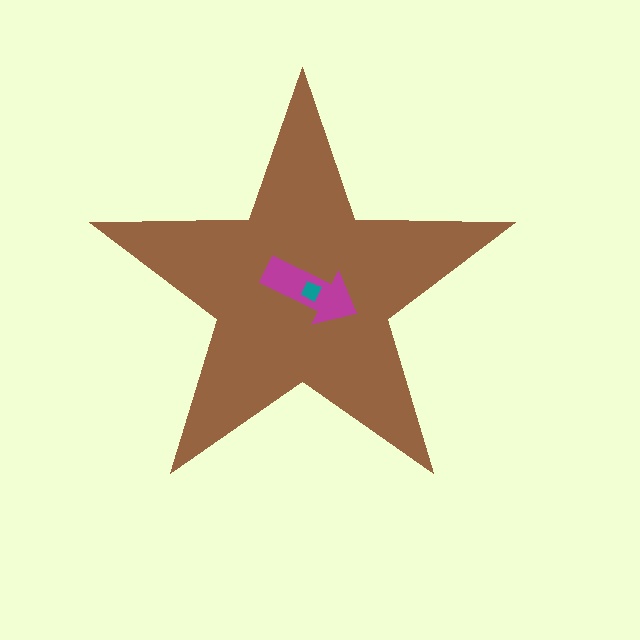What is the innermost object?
The teal diamond.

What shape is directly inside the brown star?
The magenta arrow.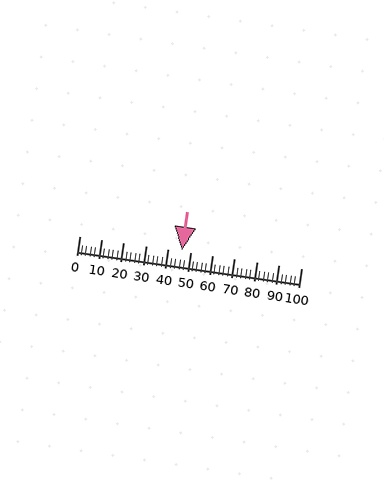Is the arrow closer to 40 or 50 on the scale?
The arrow is closer to 50.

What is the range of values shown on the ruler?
The ruler shows values from 0 to 100.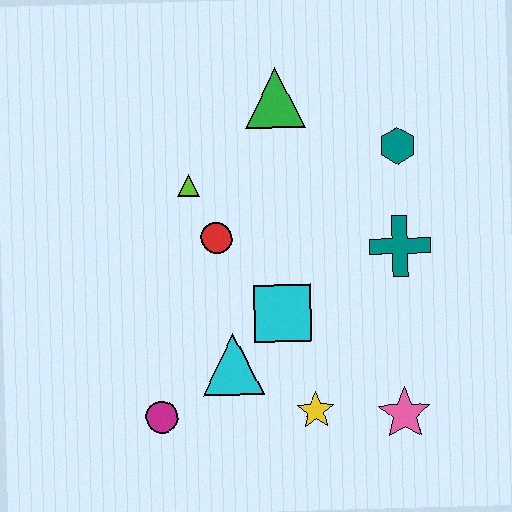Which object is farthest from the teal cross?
The magenta circle is farthest from the teal cross.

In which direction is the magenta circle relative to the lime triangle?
The magenta circle is below the lime triangle.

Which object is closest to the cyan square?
The cyan triangle is closest to the cyan square.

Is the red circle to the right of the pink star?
No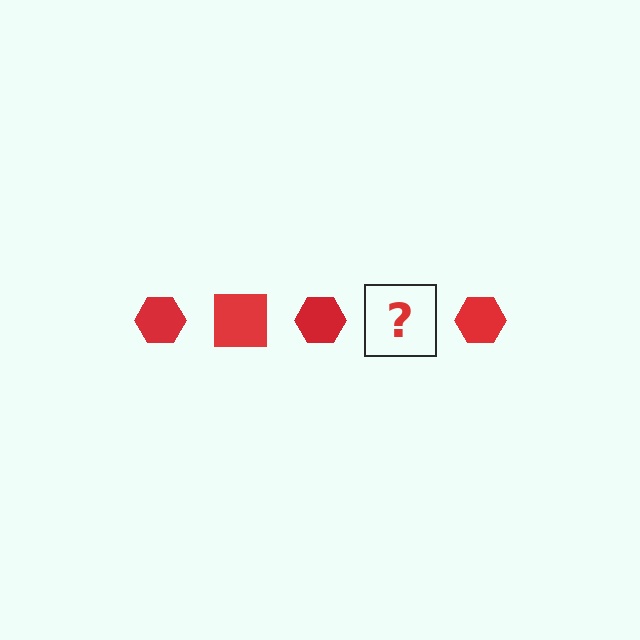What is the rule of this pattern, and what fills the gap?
The rule is that the pattern cycles through hexagon, square shapes in red. The gap should be filled with a red square.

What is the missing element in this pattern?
The missing element is a red square.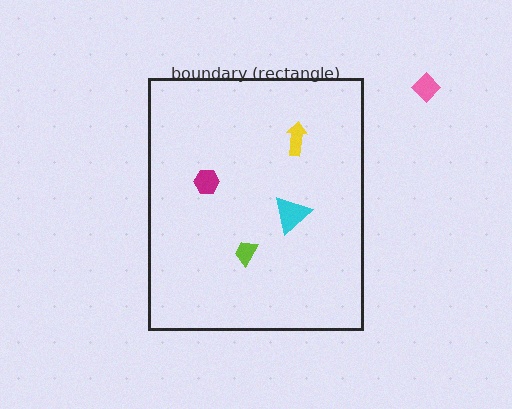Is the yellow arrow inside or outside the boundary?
Inside.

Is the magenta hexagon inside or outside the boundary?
Inside.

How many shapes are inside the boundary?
4 inside, 1 outside.